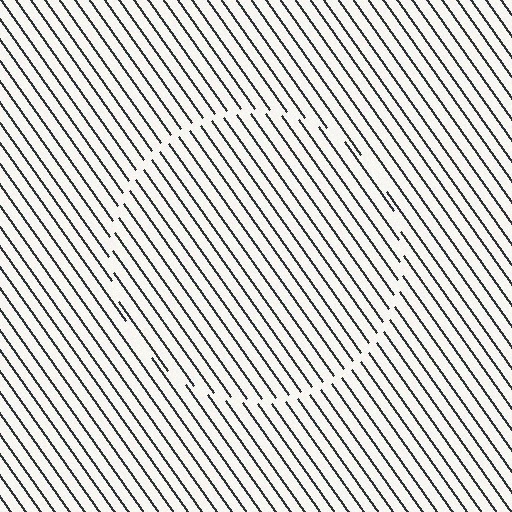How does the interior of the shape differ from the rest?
The interior of the shape contains the same grating, shifted by half a period — the contour is defined by the phase discontinuity where line-ends from the inner and outer gratings abut.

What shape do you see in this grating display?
An illusory circle. The interior of the shape contains the same grating, shifted by half a period — the contour is defined by the phase discontinuity where line-ends from the inner and outer gratings abut.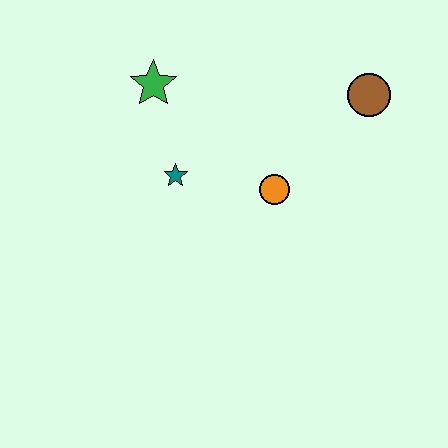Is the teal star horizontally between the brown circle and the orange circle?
No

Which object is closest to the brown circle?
The orange circle is closest to the brown circle.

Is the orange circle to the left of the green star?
No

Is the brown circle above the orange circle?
Yes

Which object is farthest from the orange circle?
The green star is farthest from the orange circle.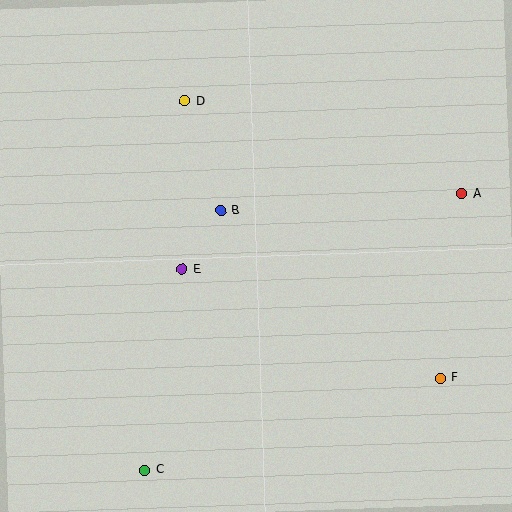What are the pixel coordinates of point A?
Point A is at (462, 194).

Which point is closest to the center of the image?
Point B at (221, 211) is closest to the center.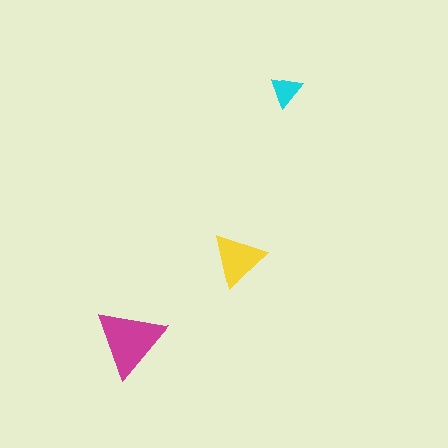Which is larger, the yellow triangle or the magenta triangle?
The magenta one.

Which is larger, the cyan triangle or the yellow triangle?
The yellow one.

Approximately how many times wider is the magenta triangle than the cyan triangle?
About 2 times wider.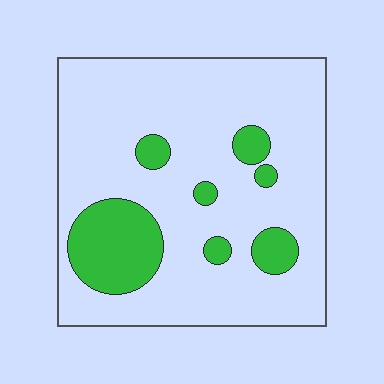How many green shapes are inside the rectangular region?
7.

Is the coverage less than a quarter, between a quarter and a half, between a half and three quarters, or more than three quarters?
Less than a quarter.